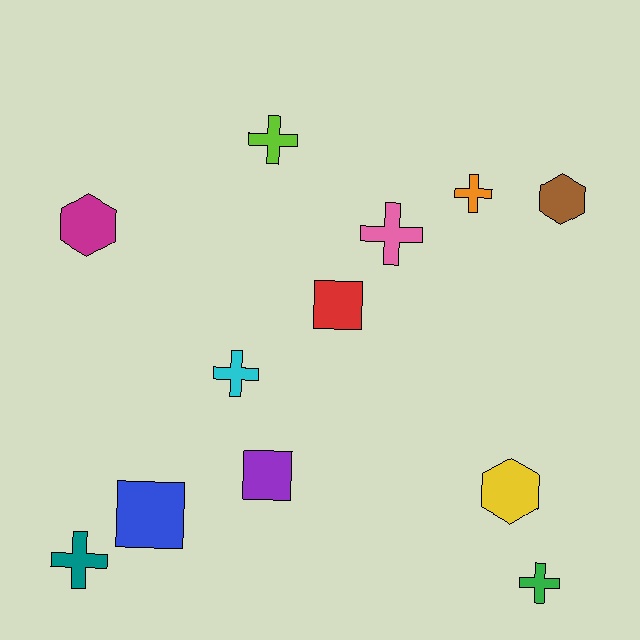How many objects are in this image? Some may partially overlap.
There are 12 objects.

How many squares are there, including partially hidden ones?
There are 3 squares.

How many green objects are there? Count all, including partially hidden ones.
There is 1 green object.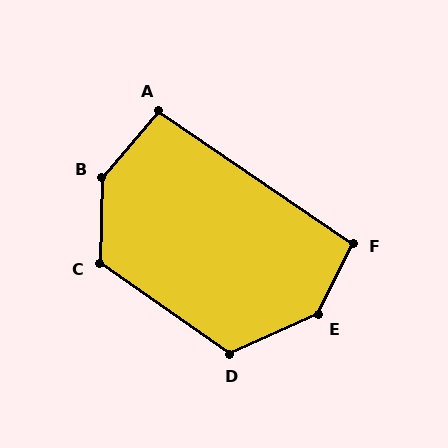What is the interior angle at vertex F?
Approximately 98 degrees (obtuse).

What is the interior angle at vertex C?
Approximately 123 degrees (obtuse).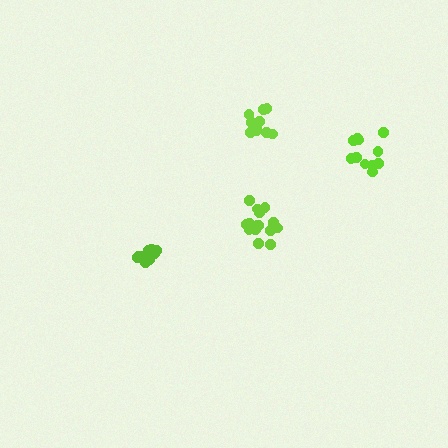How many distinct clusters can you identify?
There are 4 distinct clusters.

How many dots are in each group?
Group 1: 10 dots, Group 2: 11 dots, Group 3: 16 dots, Group 4: 14 dots (51 total).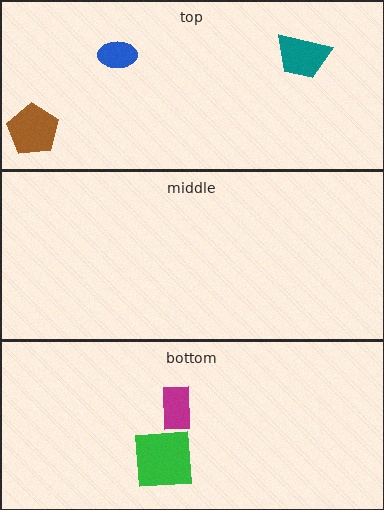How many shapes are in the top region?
3.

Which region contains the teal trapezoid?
The top region.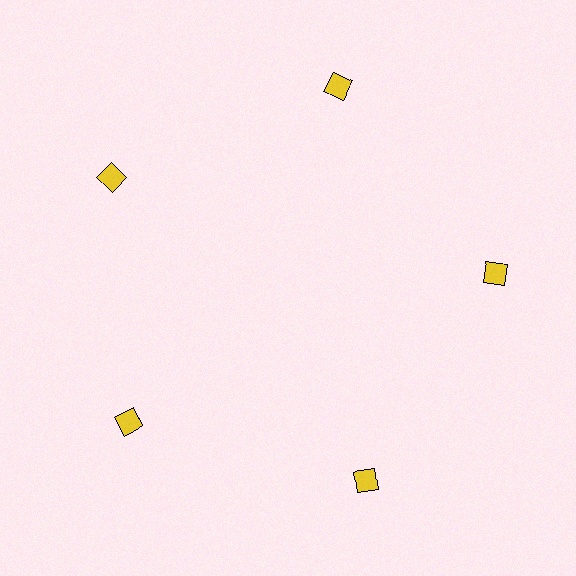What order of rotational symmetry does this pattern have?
This pattern has 5-fold rotational symmetry.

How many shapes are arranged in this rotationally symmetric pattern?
There are 5 shapes, arranged in 5 groups of 1.